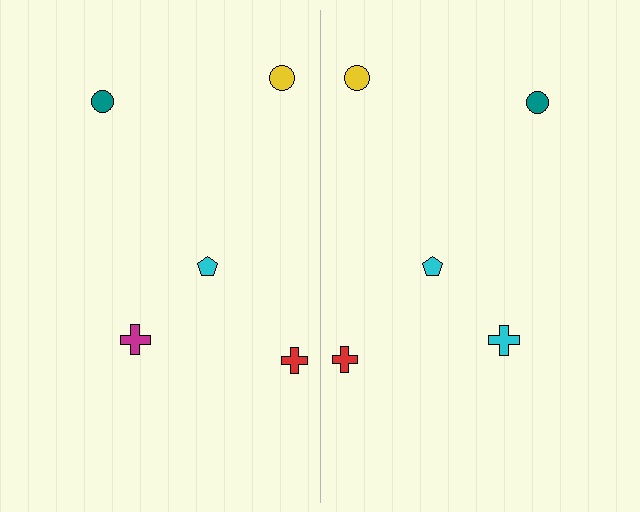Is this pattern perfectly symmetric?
No, the pattern is not perfectly symmetric. The cyan cross on the right side breaks the symmetry — its mirror counterpart is magenta.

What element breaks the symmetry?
The cyan cross on the right side breaks the symmetry — its mirror counterpart is magenta.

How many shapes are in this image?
There are 10 shapes in this image.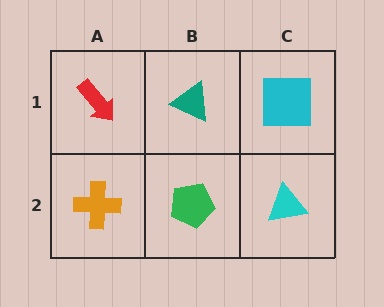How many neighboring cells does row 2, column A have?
2.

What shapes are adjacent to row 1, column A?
An orange cross (row 2, column A), a teal triangle (row 1, column B).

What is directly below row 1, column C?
A cyan triangle.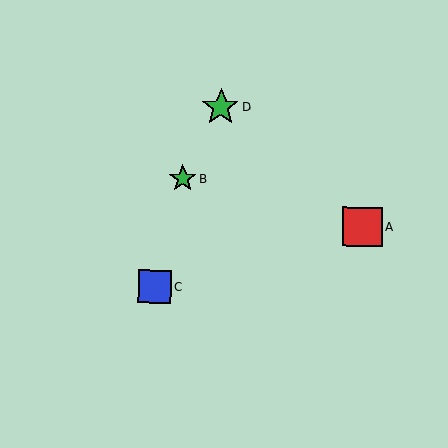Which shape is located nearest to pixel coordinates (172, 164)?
The green star (labeled B) at (183, 179) is nearest to that location.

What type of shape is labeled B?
Shape B is a green star.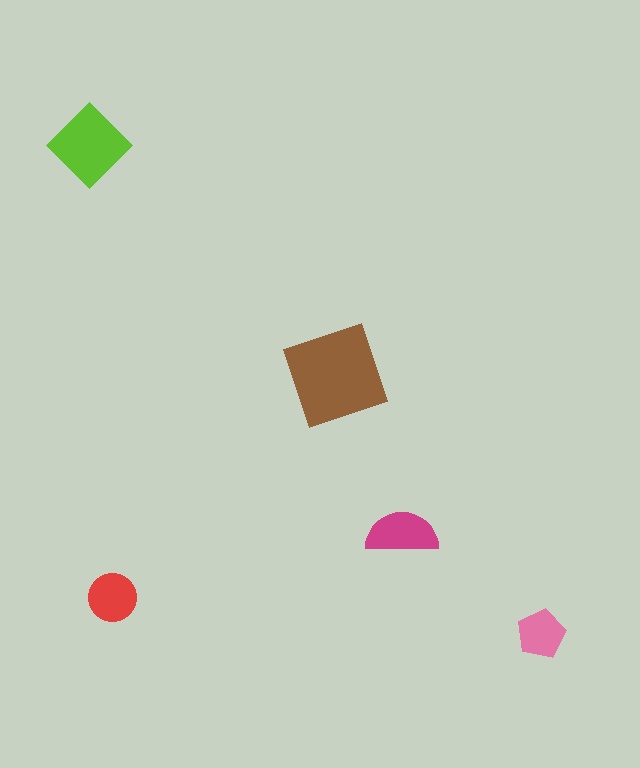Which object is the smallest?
The pink pentagon.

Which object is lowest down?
The pink pentagon is bottommost.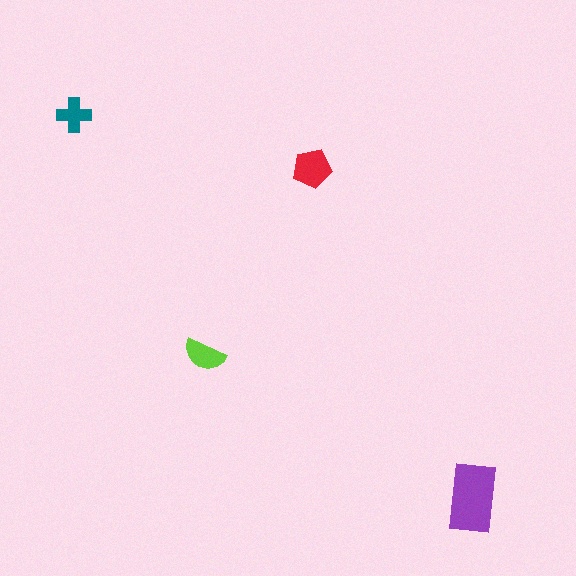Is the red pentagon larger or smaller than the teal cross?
Larger.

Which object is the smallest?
The teal cross.